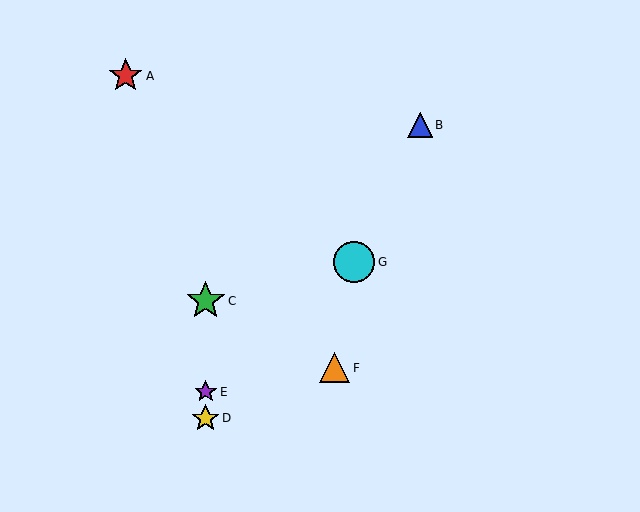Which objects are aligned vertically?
Objects C, D, E are aligned vertically.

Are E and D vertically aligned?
Yes, both are at x≈206.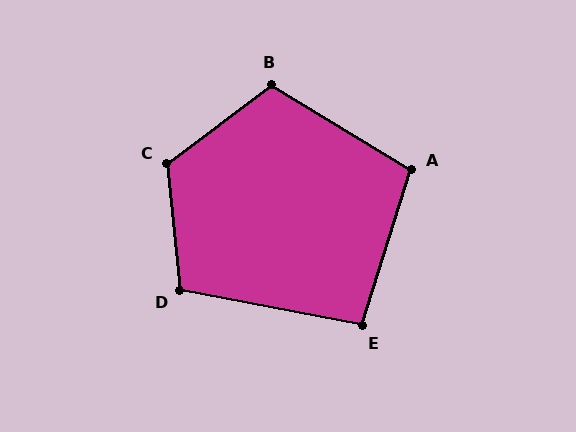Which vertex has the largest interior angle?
C, at approximately 121 degrees.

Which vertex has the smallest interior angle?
E, at approximately 97 degrees.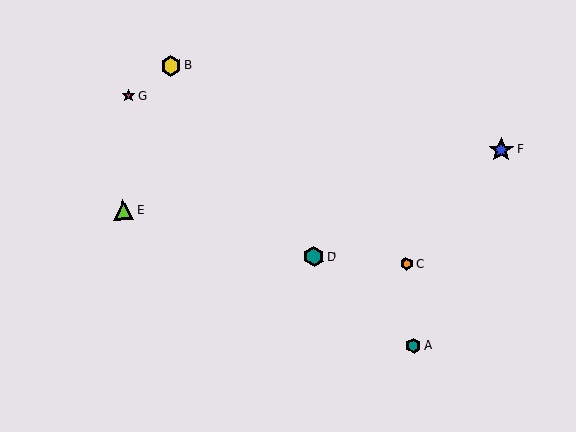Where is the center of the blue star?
The center of the blue star is at (501, 150).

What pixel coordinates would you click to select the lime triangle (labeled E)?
Click at (123, 210) to select the lime triangle E.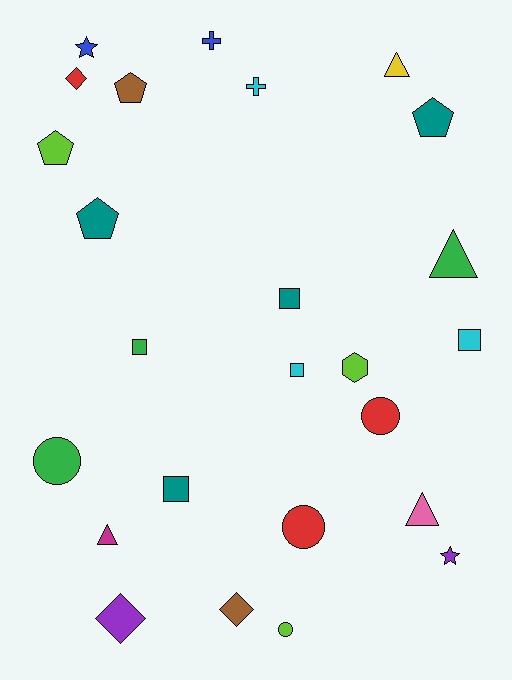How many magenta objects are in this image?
There is 1 magenta object.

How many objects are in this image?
There are 25 objects.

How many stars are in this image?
There are 2 stars.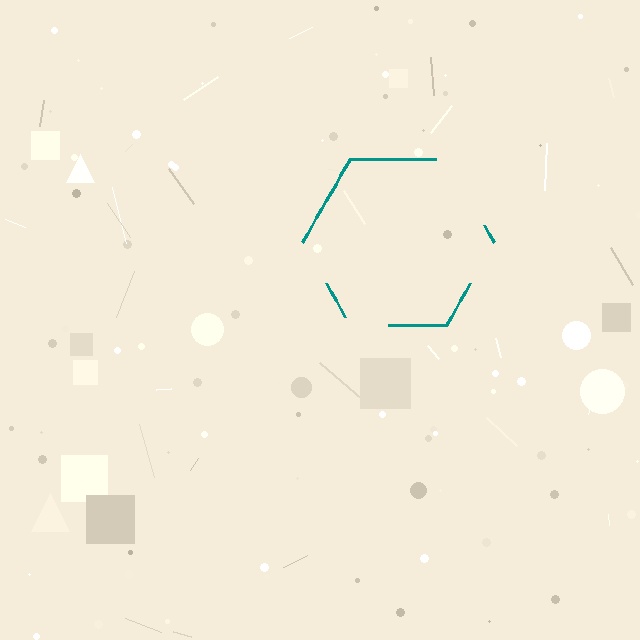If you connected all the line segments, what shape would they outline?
They would outline a hexagon.